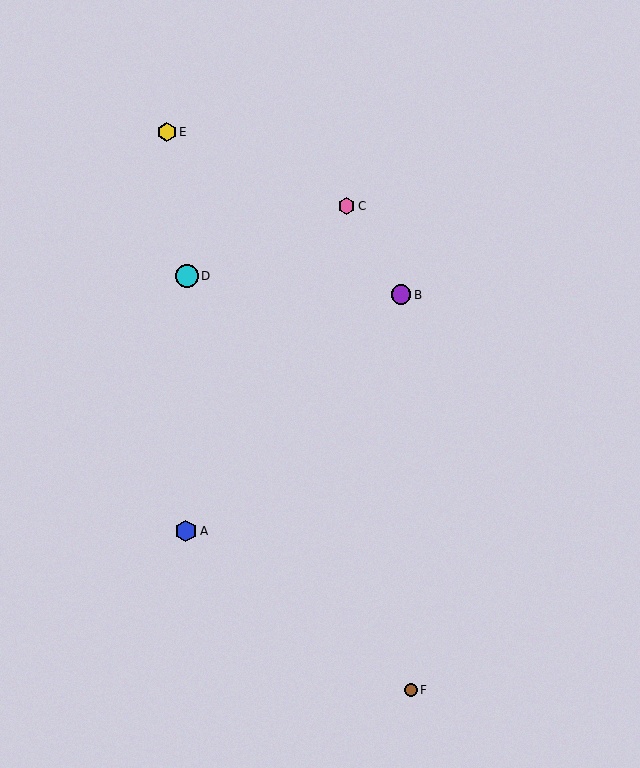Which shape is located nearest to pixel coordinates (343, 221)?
The pink hexagon (labeled C) at (346, 206) is nearest to that location.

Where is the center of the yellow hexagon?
The center of the yellow hexagon is at (167, 132).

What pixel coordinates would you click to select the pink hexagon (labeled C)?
Click at (346, 206) to select the pink hexagon C.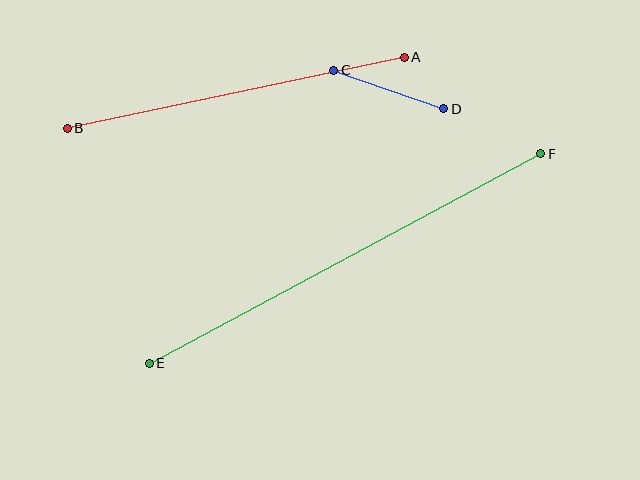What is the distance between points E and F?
The distance is approximately 444 pixels.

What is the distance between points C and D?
The distance is approximately 117 pixels.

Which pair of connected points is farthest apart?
Points E and F are farthest apart.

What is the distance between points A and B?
The distance is approximately 344 pixels.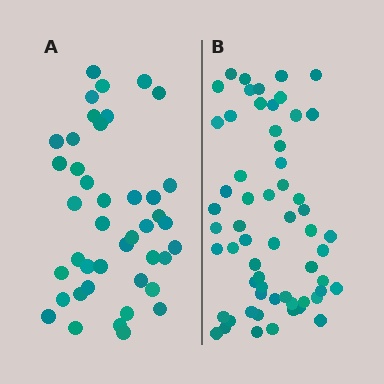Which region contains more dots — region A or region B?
Region B (the right region) has more dots.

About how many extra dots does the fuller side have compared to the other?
Region B has approximately 20 more dots than region A.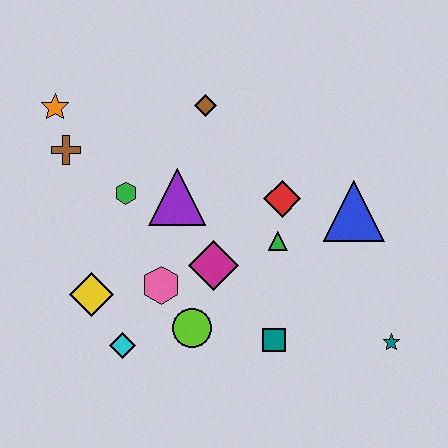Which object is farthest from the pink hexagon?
The teal star is farthest from the pink hexagon.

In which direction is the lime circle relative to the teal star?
The lime circle is to the left of the teal star.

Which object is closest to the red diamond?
The green triangle is closest to the red diamond.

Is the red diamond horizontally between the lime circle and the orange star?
No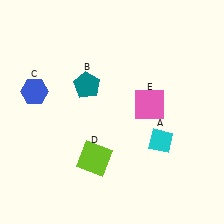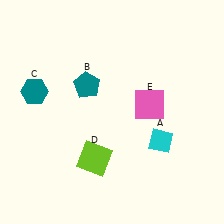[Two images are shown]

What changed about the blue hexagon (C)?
In Image 1, C is blue. In Image 2, it changed to teal.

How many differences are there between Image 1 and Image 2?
There is 1 difference between the two images.